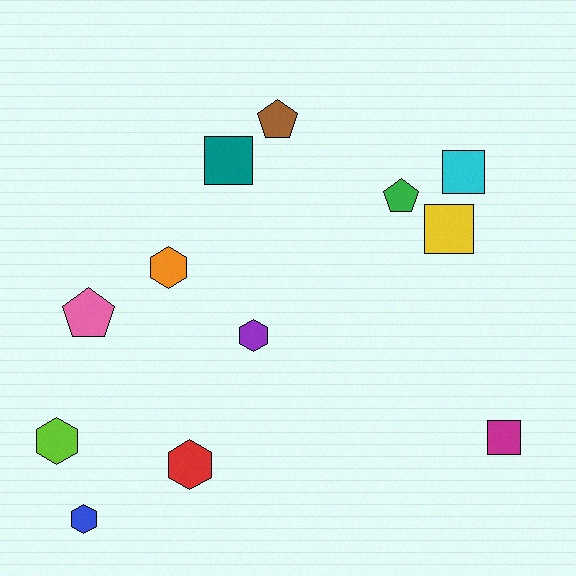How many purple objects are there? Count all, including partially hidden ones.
There is 1 purple object.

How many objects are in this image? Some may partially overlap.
There are 12 objects.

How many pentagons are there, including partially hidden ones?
There are 3 pentagons.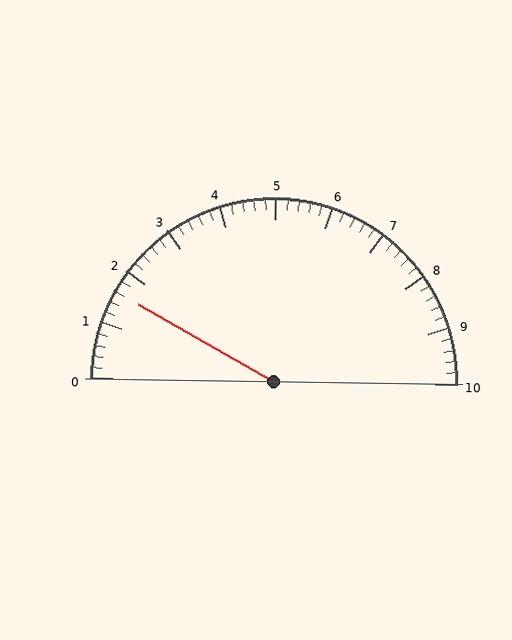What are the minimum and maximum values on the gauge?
The gauge ranges from 0 to 10.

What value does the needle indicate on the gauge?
The needle indicates approximately 1.6.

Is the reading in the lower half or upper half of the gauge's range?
The reading is in the lower half of the range (0 to 10).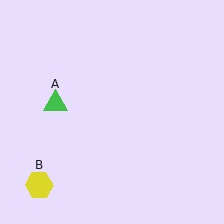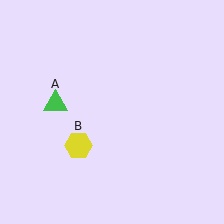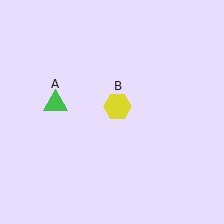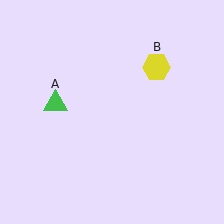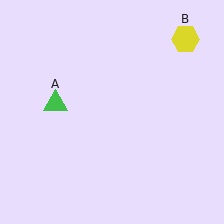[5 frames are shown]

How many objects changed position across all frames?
1 object changed position: yellow hexagon (object B).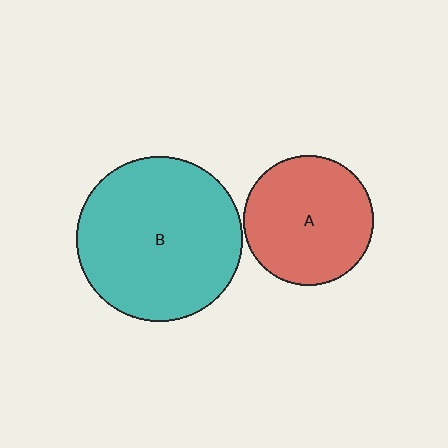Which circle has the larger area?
Circle B (teal).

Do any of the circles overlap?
No, none of the circles overlap.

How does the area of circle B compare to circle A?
Approximately 1.6 times.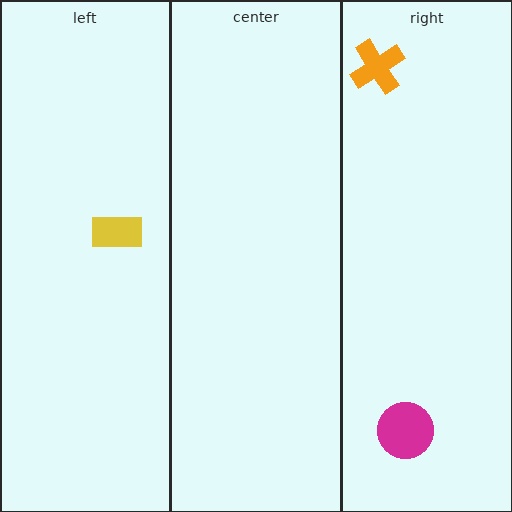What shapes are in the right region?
The orange cross, the magenta circle.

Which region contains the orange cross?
The right region.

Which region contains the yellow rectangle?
The left region.